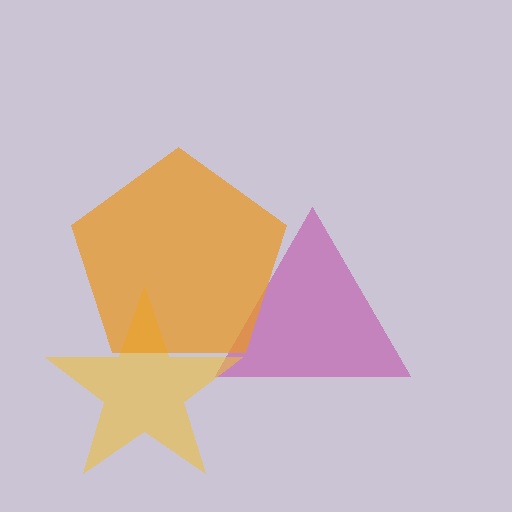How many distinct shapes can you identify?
There are 3 distinct shapes: a magenta triangle, a yellow star, an orange pentagon.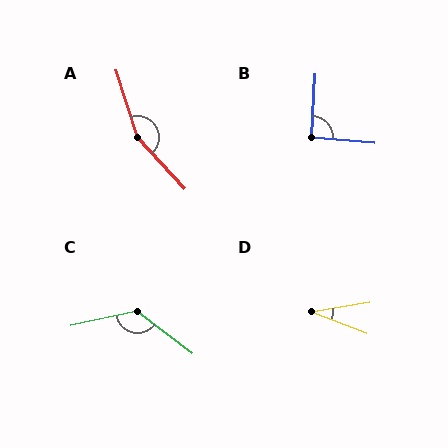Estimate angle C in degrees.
Approximately 131 degrees.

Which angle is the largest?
A, at approximately 155 degrees.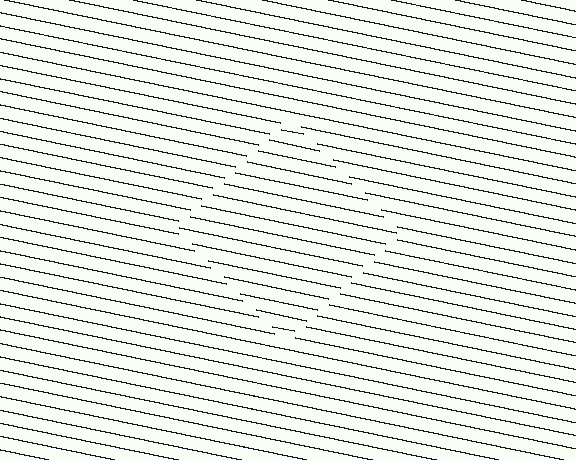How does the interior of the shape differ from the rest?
The interior of the shape contains the same grating, shifted by half a period — the contour is defined by the phase discontinuity where line-ends from the inner and outer gratings abut.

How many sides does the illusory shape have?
4 sides — the line-ends trace a square.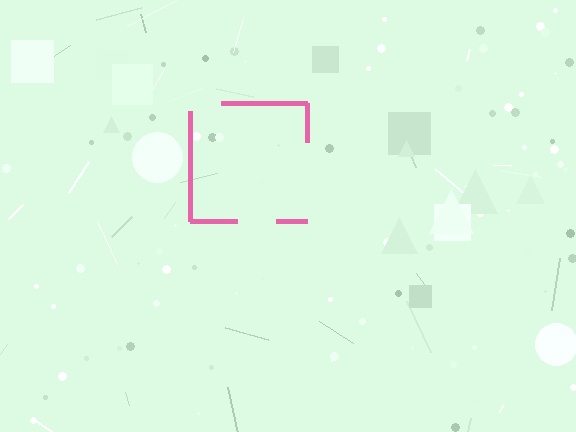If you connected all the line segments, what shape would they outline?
They would outline a square.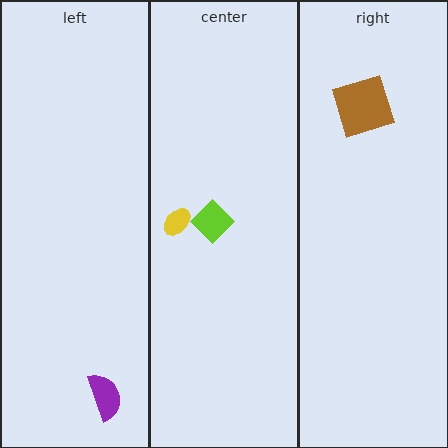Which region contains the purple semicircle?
The left region.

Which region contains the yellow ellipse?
The center region.